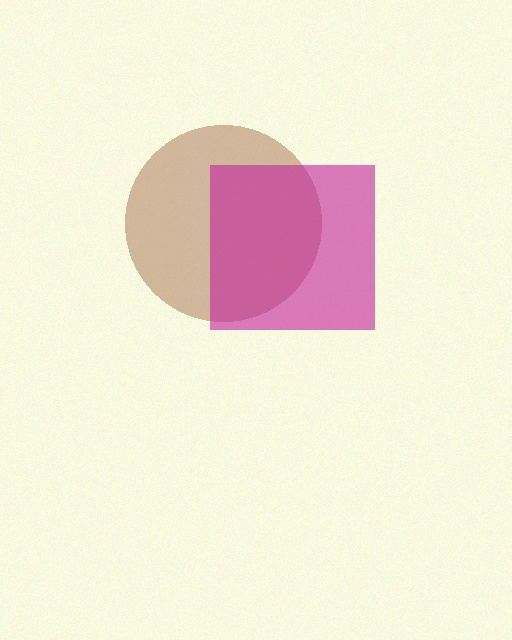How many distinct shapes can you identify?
There are 2 distinct shapes: a brown circle, a magenta square.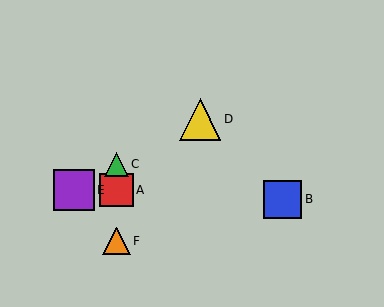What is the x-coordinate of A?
Object A is at x≈117.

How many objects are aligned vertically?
3 objects (A, C, F) are aligned vertically.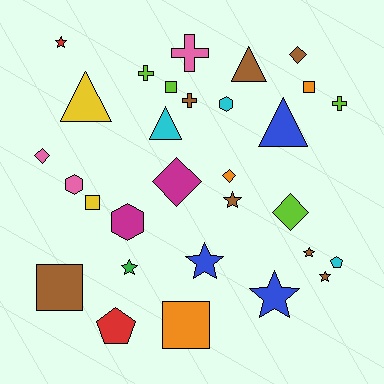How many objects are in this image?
There are 30 objects.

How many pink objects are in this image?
There are 3 pink objects.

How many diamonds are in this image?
There are 5 diamonds.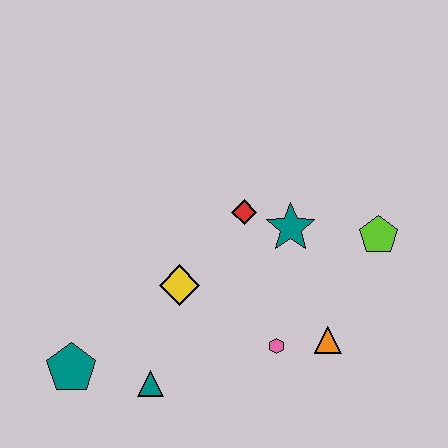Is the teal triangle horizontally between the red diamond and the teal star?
No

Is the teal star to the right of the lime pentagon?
No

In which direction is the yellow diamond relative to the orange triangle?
The yellow diamond is to the left of the orange triangle.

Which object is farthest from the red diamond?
The teal pentagon is farthest from the red diamond.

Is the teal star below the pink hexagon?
No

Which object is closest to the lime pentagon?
The teal star is closest to the lime pentagon.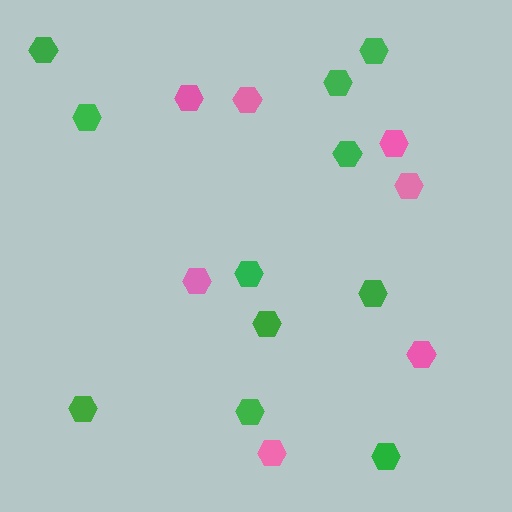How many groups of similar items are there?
There are 2 groups: one group of green hexagons (11) and one group of pink hexagons (7).